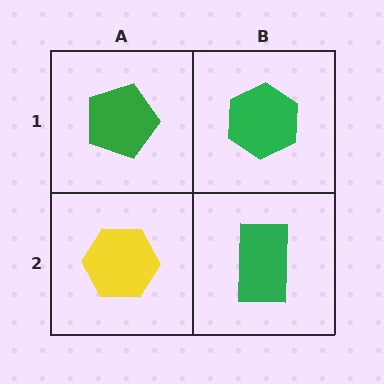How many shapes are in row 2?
2 shapes.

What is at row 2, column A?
A yellow hexagon.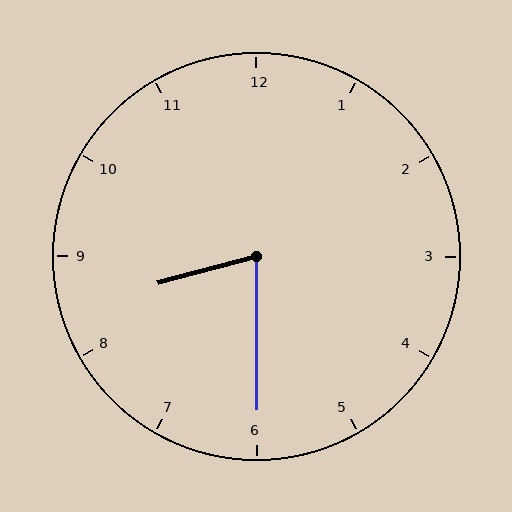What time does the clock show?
8:30.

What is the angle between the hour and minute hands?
Approximately 75 degrees.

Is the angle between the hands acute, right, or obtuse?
It is acute.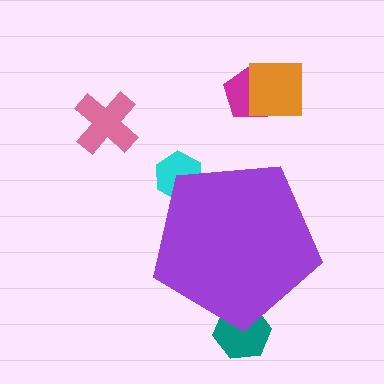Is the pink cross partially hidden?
No, the pink cross is fully visible.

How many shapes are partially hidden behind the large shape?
2 shapes are partially hidden.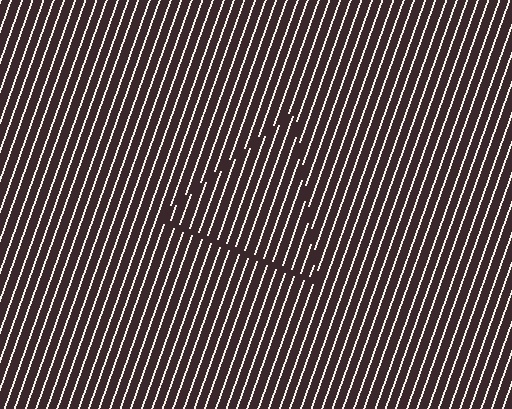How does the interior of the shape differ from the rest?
The interior of the shape contains the same grating, shifted by half a period — the contour is defined by the phase discontinuity where line-ends from the inner and outer gratings abut.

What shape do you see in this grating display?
An illusory triangle. The interior of the shape contains the same grating, shifted by half a period — the contour is defined by the phase discontinuity where line-ends from the inner and outer gratings abut.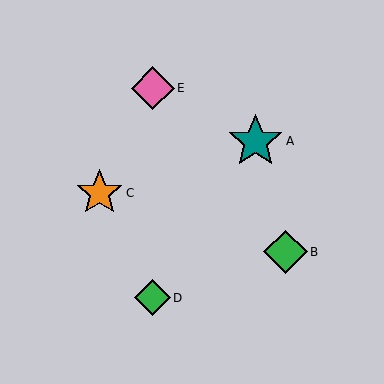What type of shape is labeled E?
Shape E is a pink diamond.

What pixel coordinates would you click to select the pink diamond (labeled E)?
Click at (153, 88) to select the pink diamond E.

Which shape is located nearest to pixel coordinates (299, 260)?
The green diamond (labeled B) at (286, 252) is nearest to that location.